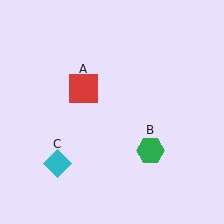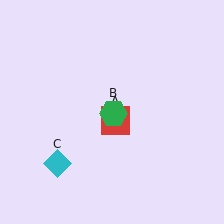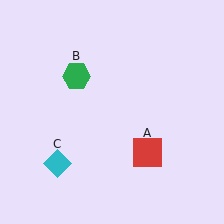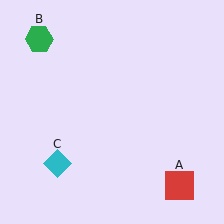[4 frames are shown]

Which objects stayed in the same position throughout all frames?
Cyan diamond (object C) remained stationary.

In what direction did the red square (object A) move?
The red square (object A) moved down and to the right.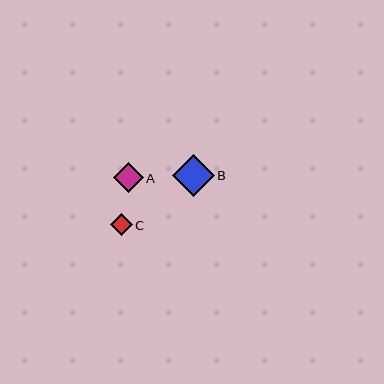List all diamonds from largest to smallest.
From largest to smallest: B, A, C.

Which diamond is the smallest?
Diamond C is the smallest with a size of approximately 22 pixels.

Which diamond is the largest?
Diamond B is the largest with a size of approximately 42 pixels.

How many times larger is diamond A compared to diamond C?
Diamond A is approximately 1.4 times the size of diamond C.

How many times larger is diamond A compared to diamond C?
Diamond A is approximately 1.4 times the size of diamond C.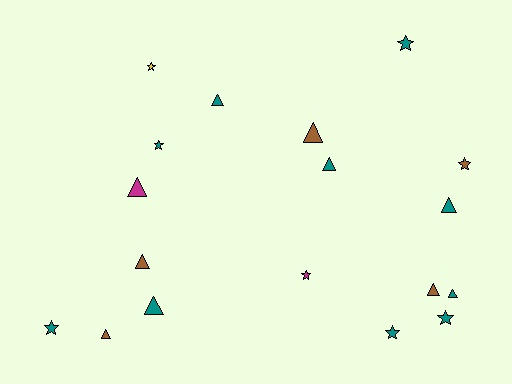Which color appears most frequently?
Teal, with 10 objects.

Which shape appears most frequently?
Triangle, with 10 objects.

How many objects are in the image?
There are 18 objects.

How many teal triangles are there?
There are 5 teal triangles.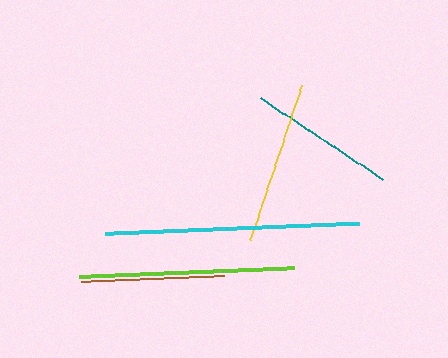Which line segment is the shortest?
The brown line is the shortest at approximately 142 pixels.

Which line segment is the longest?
The cyan line is the longest at approximately 254 pixels.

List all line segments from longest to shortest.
From longest to shortest: cyan, lime, yellow, teal, brown.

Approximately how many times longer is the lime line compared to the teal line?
The lime line is approximately 1.5 times the length of the teal line.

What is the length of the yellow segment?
The yellow segment is approximately 164 pixels long.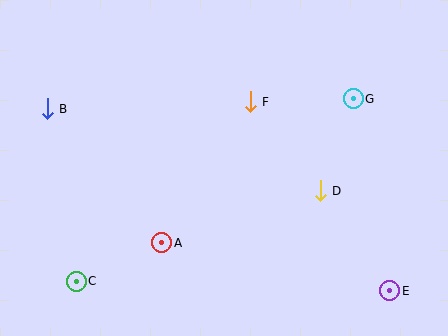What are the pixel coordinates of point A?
Point A is at (162, 243).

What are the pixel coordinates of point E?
Point E is at (390, 291).